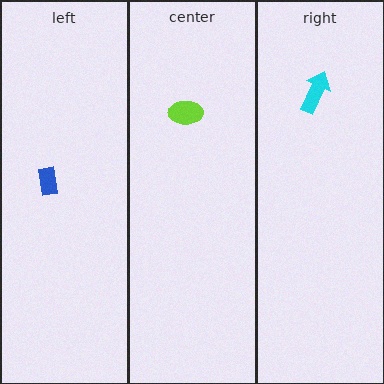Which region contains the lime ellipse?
The center region.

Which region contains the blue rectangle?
The left region.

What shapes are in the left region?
The blue rectangle.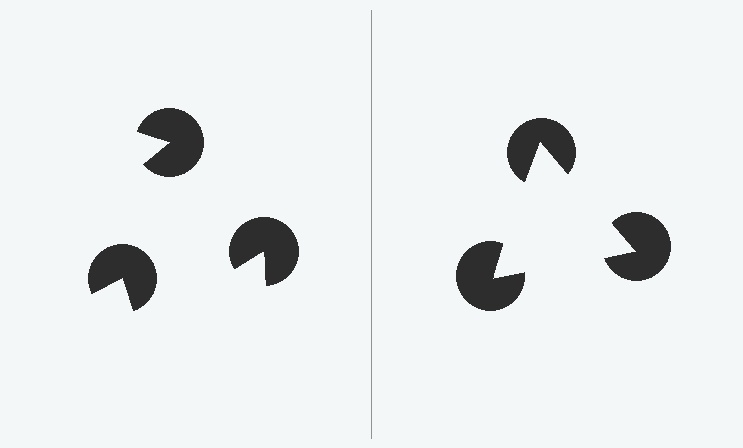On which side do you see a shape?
An illusory triangle appears on the right side. On the left side the wedge cuts are rotated, so no coherent shape forms.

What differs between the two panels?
The pac-man discs are positioned identically on both sides; only the wedge orientations differ. On the right they align to a triangle; on the left they are misaligned.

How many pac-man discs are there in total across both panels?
6 — 3 on each side.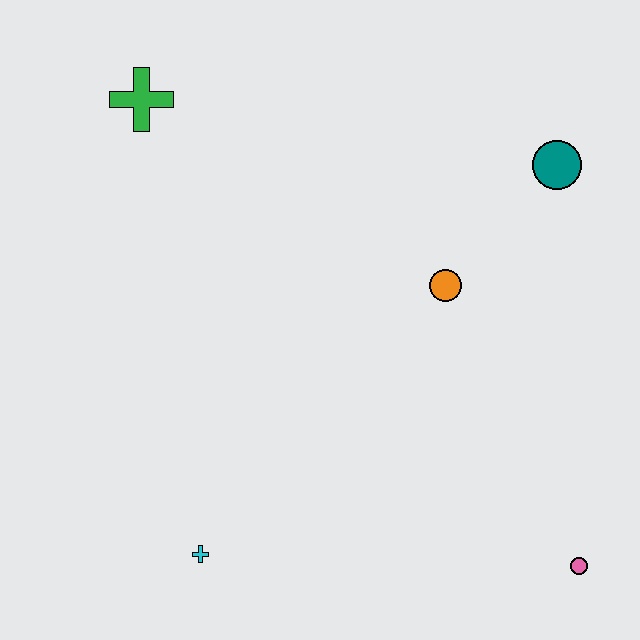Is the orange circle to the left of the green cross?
No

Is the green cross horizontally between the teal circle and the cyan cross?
No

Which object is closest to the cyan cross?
The orange circle is closest to the cyan cross.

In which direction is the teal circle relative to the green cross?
The teal circle is to the right of the green cross.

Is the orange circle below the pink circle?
No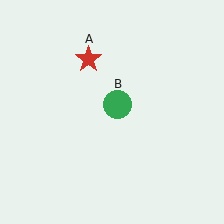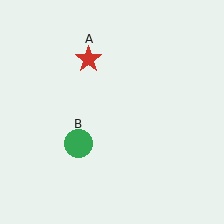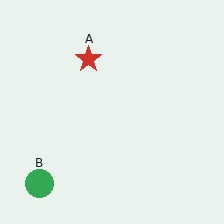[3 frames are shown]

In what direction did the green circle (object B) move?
The green circle (object B) moved down and to the left.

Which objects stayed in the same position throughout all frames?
Red star (object A) remained stationary.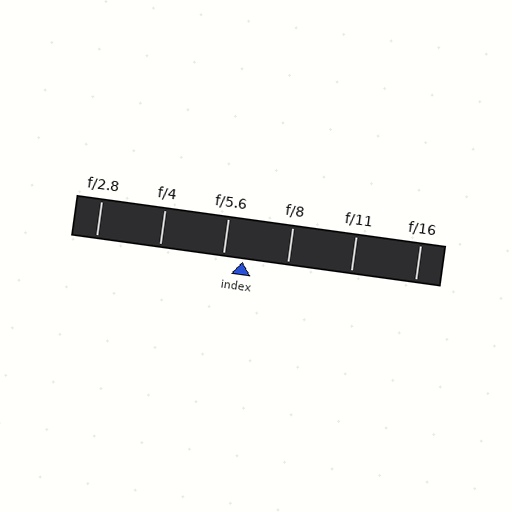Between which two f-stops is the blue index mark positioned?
The index mark is between f/5.6 and f/8.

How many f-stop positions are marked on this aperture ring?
There are 6 f-stop positions marked.